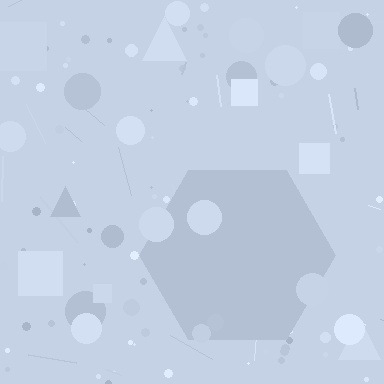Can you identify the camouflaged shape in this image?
The camouflaged shape is a hexagon.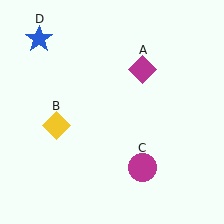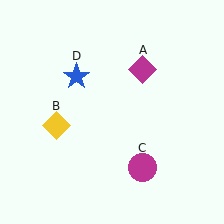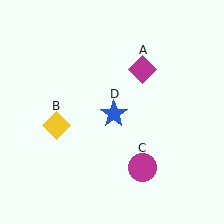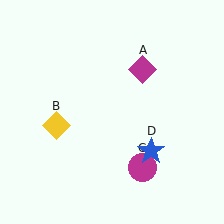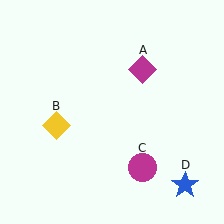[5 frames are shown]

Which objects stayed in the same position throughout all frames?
Magenta diamond (object A) and yellow diamond (object B) and magenta circle (object C) remained stationary.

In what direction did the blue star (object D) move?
The blue star (object D) moved down and to the right.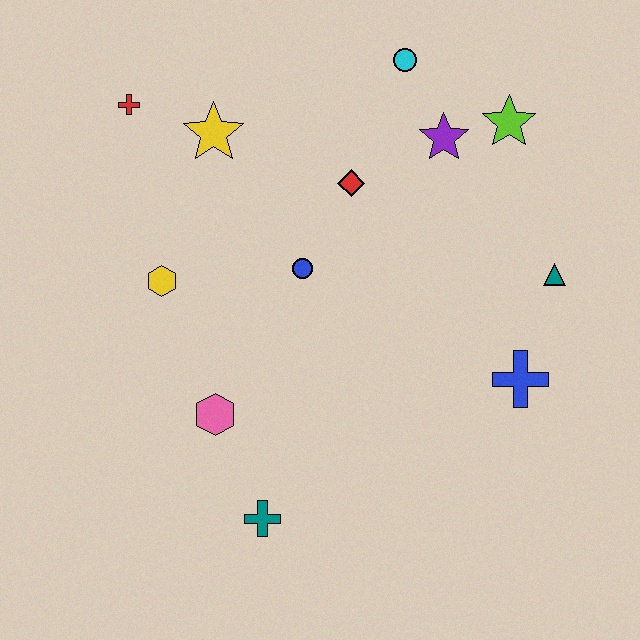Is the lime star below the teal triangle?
No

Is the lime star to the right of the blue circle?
Yes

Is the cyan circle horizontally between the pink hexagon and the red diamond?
No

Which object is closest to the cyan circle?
The purple star is closest to the cyan circle.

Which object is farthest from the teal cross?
The cyan circle is farthest from the teal cross.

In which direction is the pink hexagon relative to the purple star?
The pink hexagon is below the purple star.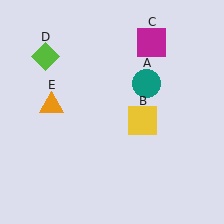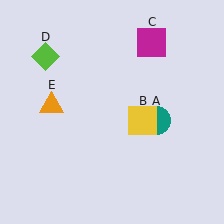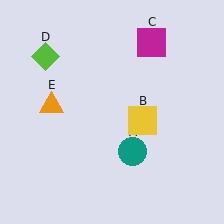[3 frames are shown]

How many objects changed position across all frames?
1 object changed position: teal circle (object A).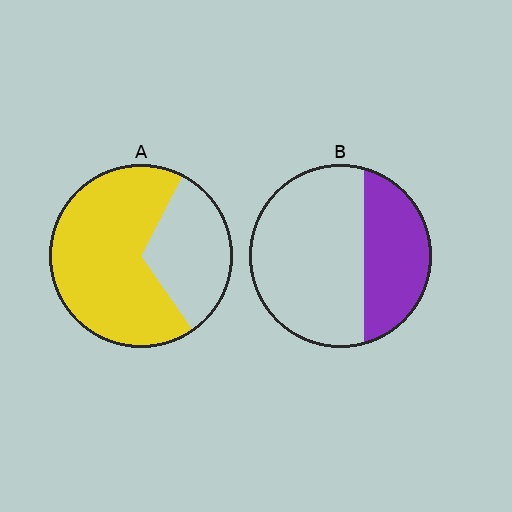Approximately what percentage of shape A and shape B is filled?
A is approximately 65% and B is approximately 35%.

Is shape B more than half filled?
No.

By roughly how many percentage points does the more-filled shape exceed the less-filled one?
By roughly 35 percentage points (A over B).